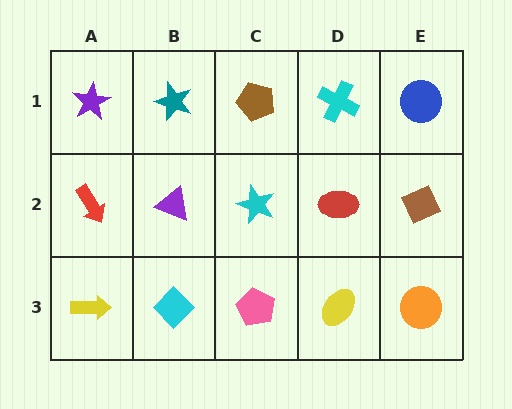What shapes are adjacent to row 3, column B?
A purple triangle (row 2, column B), a yellow arrow (row 3, column A), a pink pentagon (row 3, column C).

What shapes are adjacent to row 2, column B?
A teal star (row 1, column B), a cyan diamond (row 3, column B), a red arrow (row 2, column A), a cyan star (row 2, column C).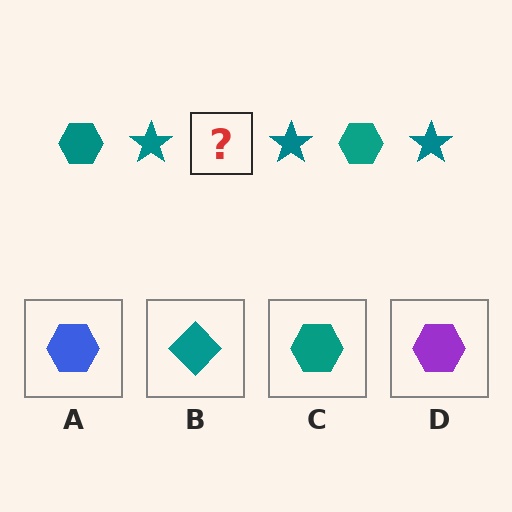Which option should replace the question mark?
Option C.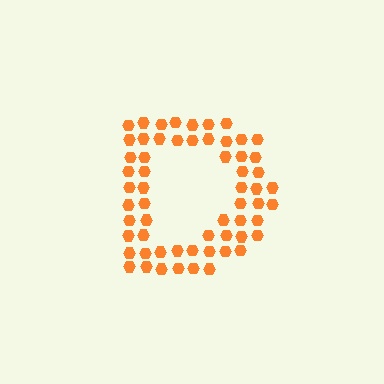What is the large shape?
The large shape is the letter D.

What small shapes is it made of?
It is made of small hexagons.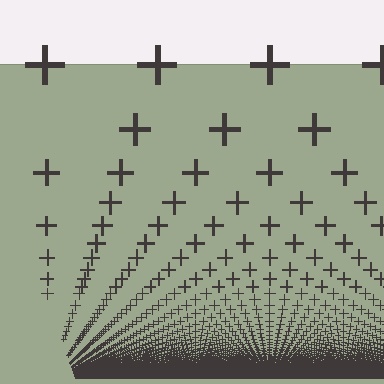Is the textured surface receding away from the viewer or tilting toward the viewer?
The surface appears to tilt toward the viewer. Texture elements get larger and sparser toward the top.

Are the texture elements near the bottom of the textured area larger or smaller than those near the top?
Smaller. The gradient is inverted — elements near the bottom are smaller and denser.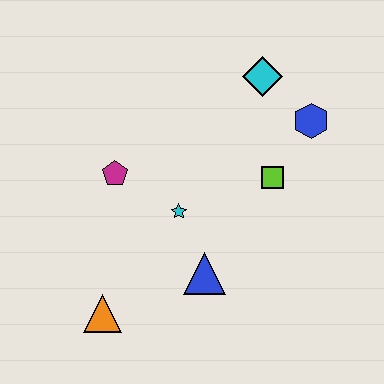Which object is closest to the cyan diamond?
The blue hexagon is closest to the cyan diamond.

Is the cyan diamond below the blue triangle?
No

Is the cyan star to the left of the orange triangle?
No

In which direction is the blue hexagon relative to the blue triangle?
The blue hexagon is above the blue triangle.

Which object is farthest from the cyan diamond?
The orange triangle is farthest from the cyan diamond.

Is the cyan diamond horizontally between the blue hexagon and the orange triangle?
Yes